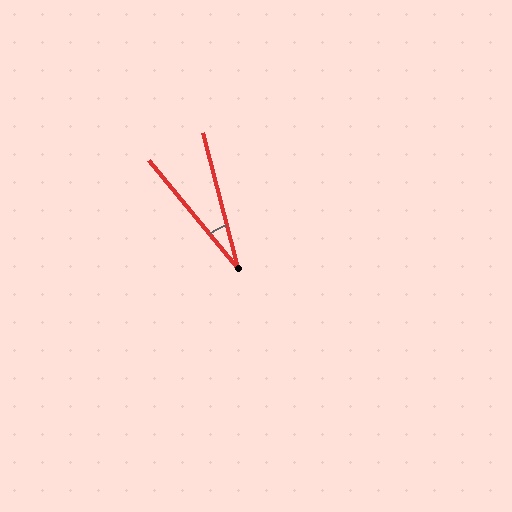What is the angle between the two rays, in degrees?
Approximately 25 degrees.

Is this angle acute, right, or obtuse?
It is acute.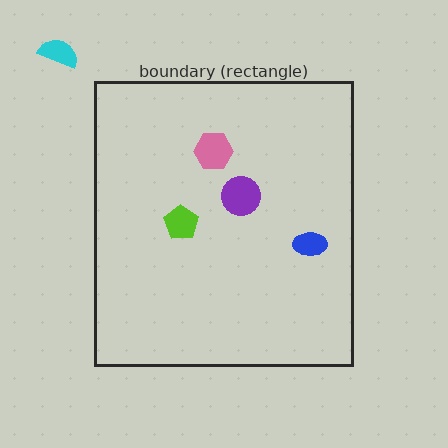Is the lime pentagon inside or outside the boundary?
Inside.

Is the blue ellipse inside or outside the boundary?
Inside.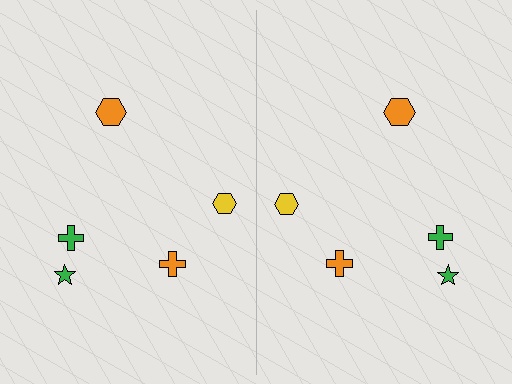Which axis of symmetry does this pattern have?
The pattern has a vertical axis of symmetry running through the center of the image.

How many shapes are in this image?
There are 10 shapes in this image.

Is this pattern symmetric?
Yes, this pattern has bilateral (reflection) symmetry.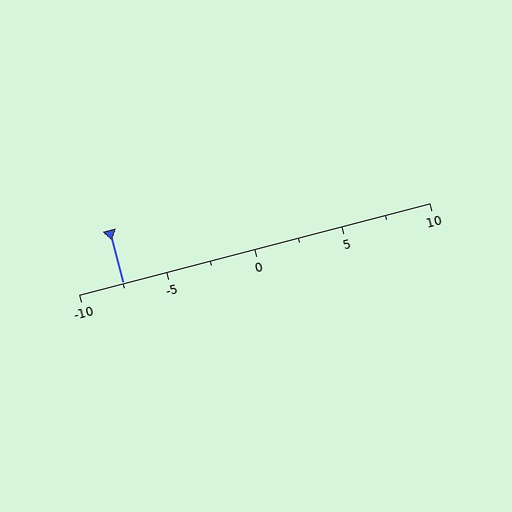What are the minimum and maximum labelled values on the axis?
The axis runs from -10 to 10.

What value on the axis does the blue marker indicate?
The marker indicates approximately -7.5.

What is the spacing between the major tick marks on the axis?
The major ticks are spaced 5 apart.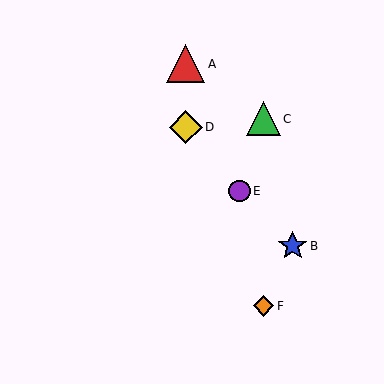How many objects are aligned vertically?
2 objects (A, D) are aligned vertically.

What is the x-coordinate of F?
Object F is at x≈264.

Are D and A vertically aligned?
Yes, both are at x≈186.